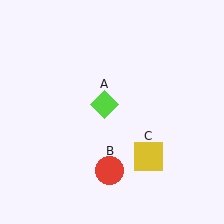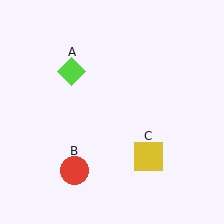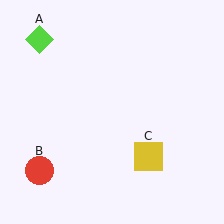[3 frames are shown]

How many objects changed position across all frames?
2 objects changed position: lime diamond (object A), red circle (object B).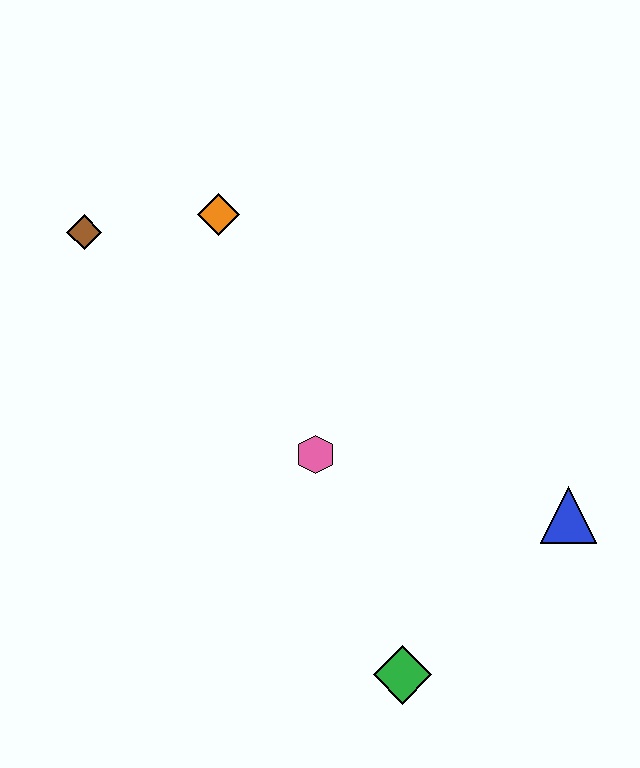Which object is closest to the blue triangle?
The green diamond is closest to the blue triangle.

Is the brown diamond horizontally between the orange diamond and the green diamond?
No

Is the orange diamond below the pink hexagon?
No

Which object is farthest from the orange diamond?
The green diamond is farthest from the orange diamond.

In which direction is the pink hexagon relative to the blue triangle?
The pink hexagon is to the left of the blue triangle.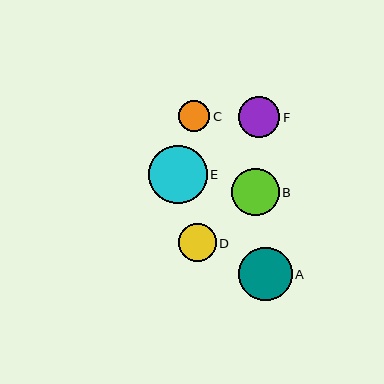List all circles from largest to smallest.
From largest to smallest: E, A, B, F, D, C.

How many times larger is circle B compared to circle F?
Circle B is approximately 1.2 times the size of circle F.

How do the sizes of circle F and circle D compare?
Circle F and circle D are approximately the same size.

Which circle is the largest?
Circle E is the largest with a size of approximately 58 pixels.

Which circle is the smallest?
Circle C is the smallest with a size of approximately 31 pixels.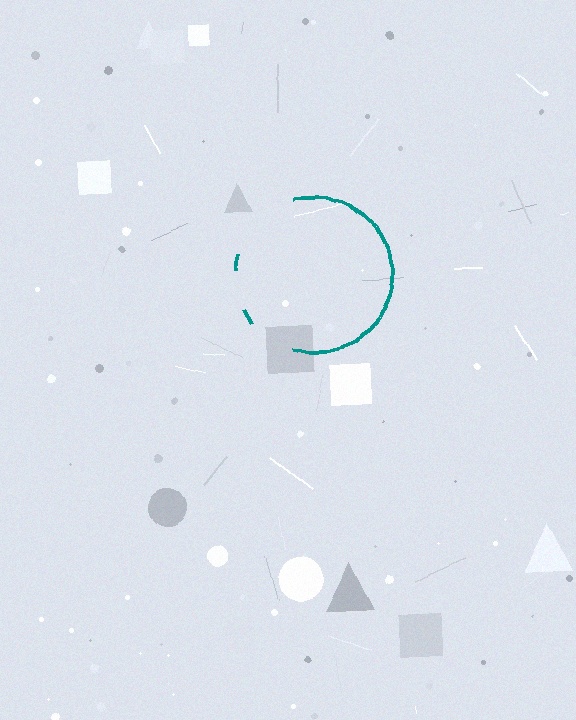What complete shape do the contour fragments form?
The contour fragments form a circle.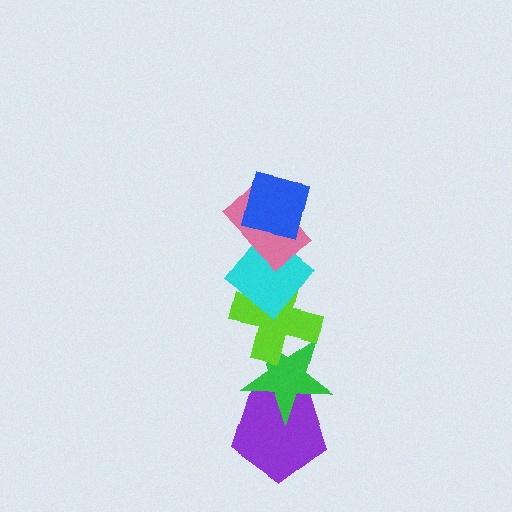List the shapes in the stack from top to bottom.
From top to bottom: the blue square, the pink rectangle, the cyan diamond, the lime cross, the green star, the purple pentagon.